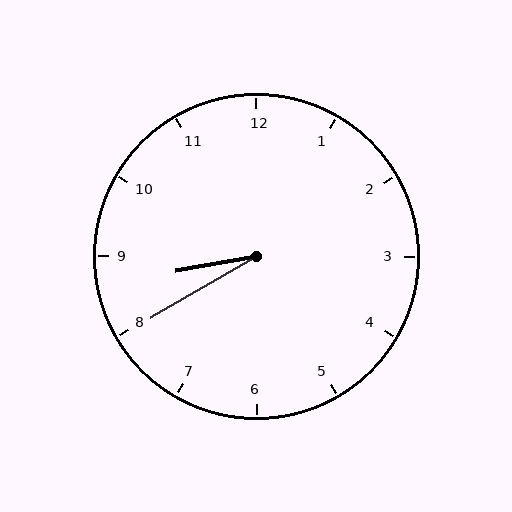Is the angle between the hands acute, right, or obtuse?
It is acute.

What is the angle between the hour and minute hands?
Approximately 20 degrees.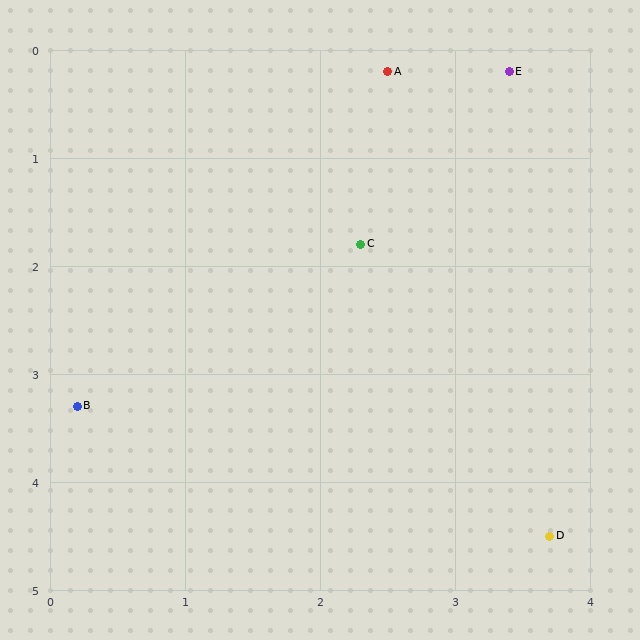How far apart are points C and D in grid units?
Points C and D are about 3.0 grid units apart.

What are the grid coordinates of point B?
Point B is at approximately (0.2, 3.3).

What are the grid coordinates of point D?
Point D is at approximately (3.7, 4.5).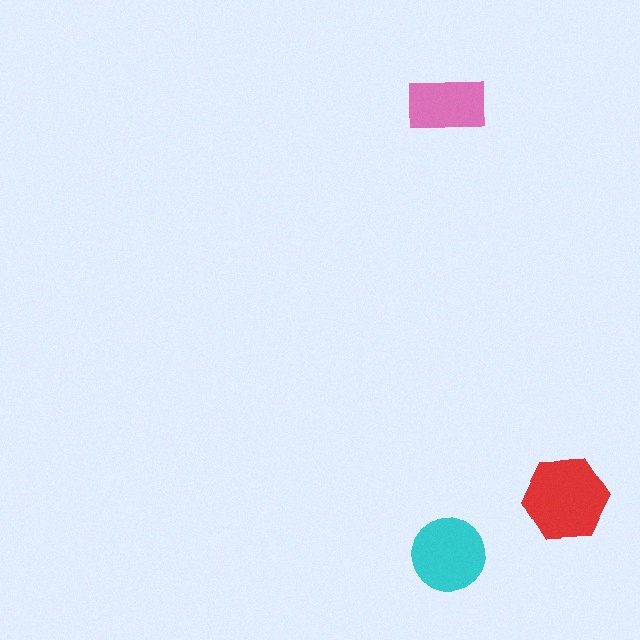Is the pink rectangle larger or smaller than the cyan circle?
Smaller.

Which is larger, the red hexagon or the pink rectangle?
The red hexagon.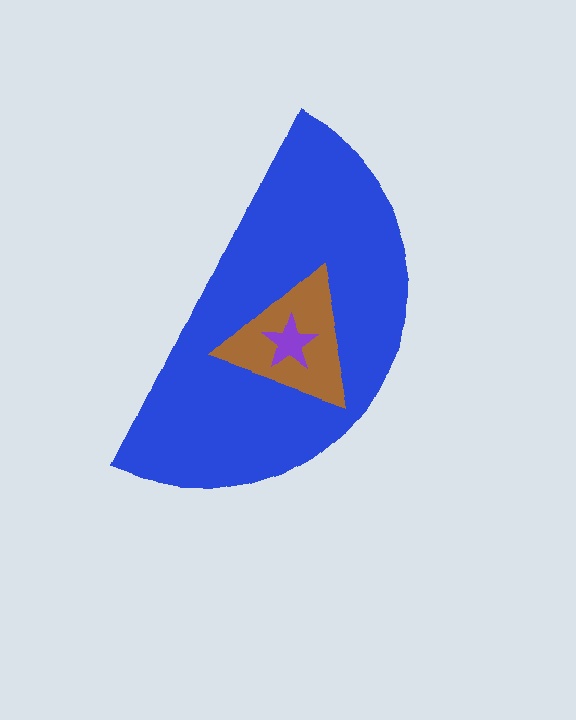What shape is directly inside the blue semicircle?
The brown triangle.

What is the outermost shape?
The blue semicircle.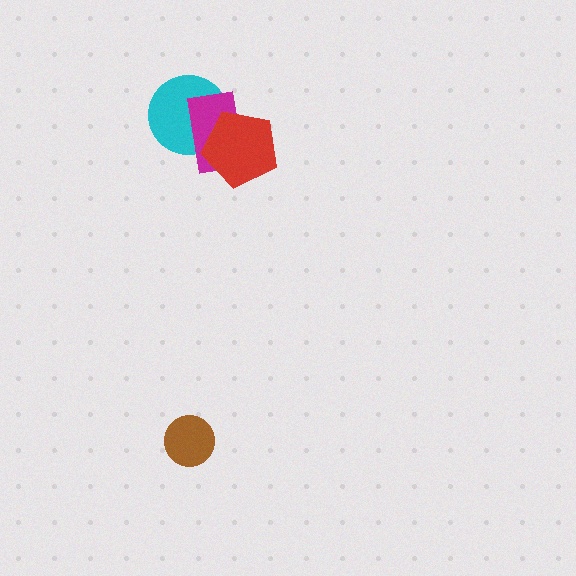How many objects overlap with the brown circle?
0 objects overlap with the brown circle.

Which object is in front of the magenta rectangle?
The red pentagon is in front of the magenta rectangle.